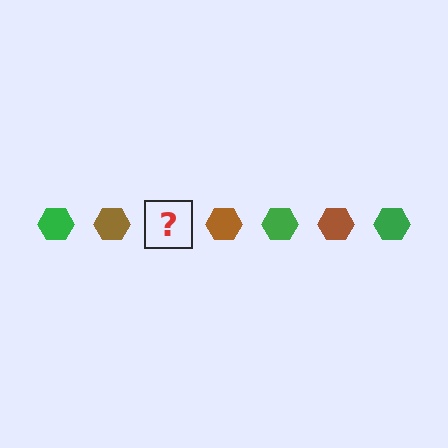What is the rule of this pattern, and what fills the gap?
The rule is that the pattern cycles through green, brown hexagons. The gap should be filled with a green hexagon.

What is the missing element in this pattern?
The missing element is a green hexagon.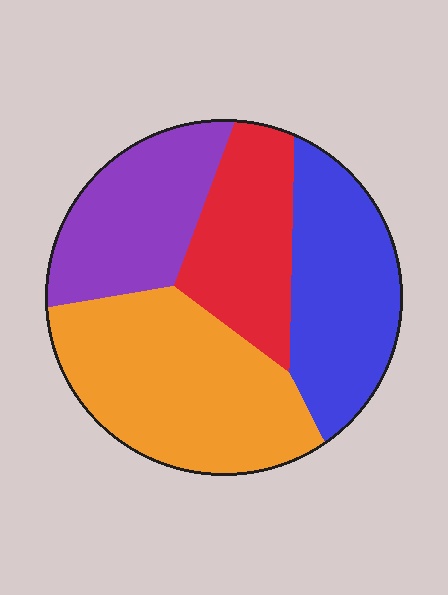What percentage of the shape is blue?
Blue takes up about one quarter (1/4) of the shape.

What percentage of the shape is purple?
Purple covers 21% of the shape.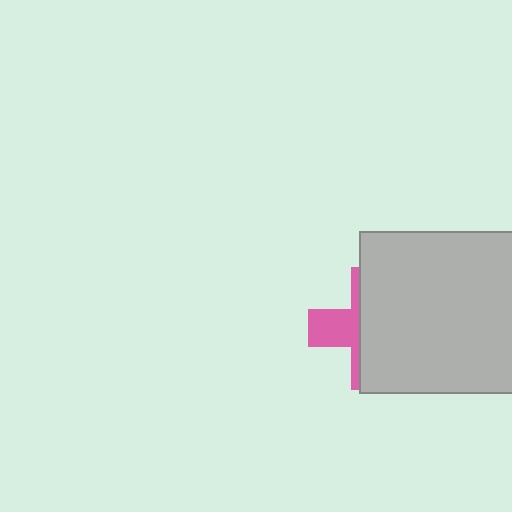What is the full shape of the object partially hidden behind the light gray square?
The partially hidden object is a pink cross.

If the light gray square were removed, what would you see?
You would see the complete pink cross.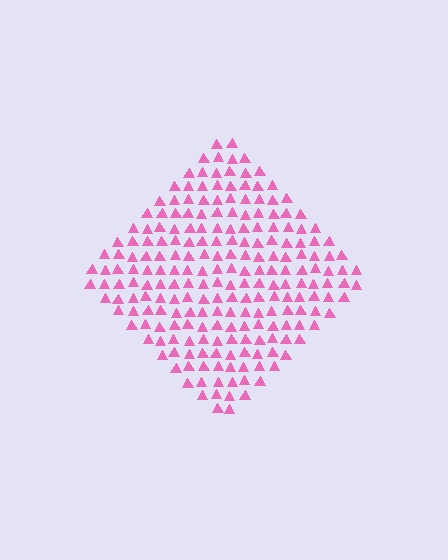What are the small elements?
The small elements are triangles.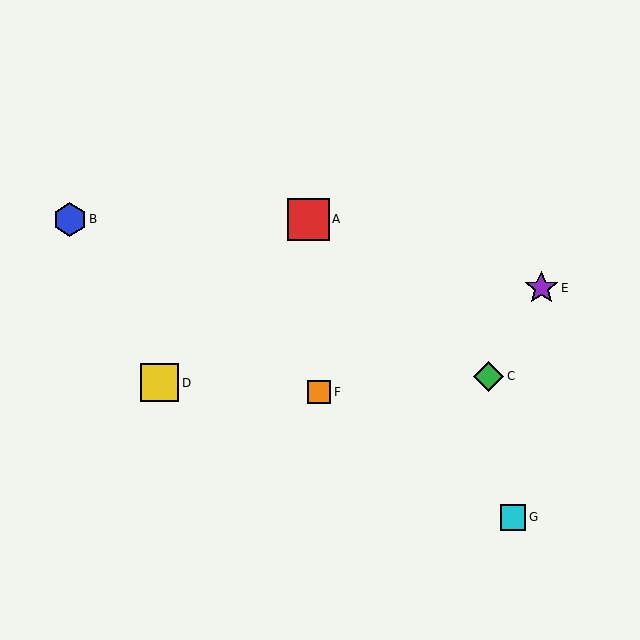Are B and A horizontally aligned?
Yes, both are at y≈219.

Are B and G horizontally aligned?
No, B is at y≈219 and G is at y≈517.